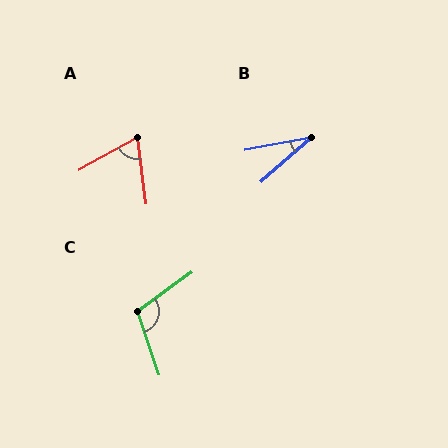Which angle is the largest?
C, at approximately 107 degrees.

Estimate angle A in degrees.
Approximately 68 degrees.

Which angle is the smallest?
B, at approximately 31 degrees.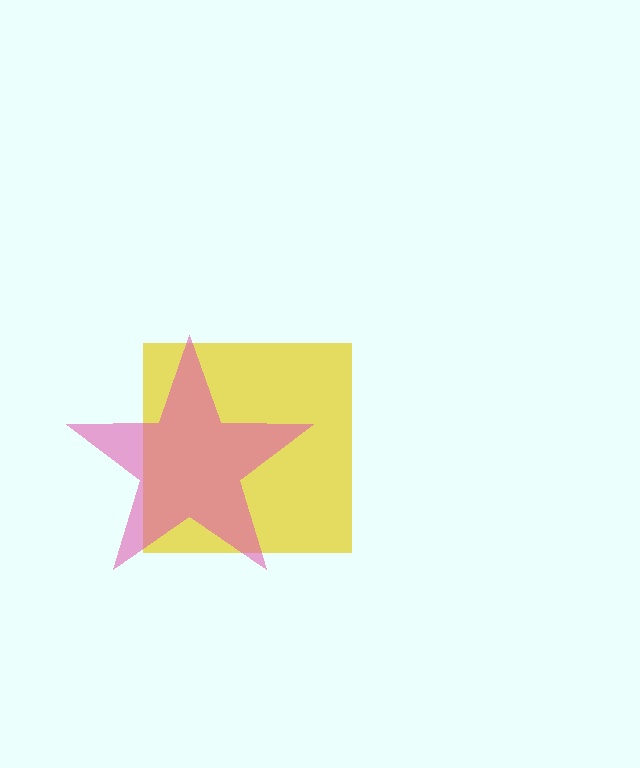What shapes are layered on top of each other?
The layered shapes are: a yellow square, a pink star.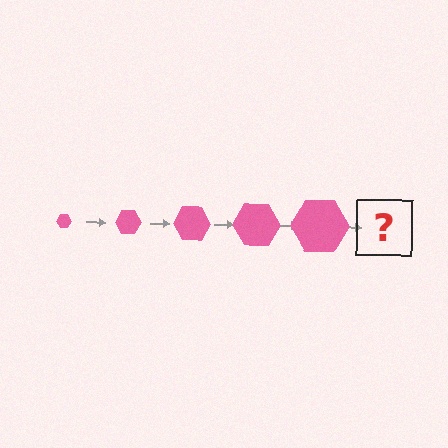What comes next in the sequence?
The next element should be a pink hexagon, larger than the previous one.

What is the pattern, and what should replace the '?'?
The pattern is that the hexagon gets progressively larger each step. The '?' should be a pink hexagon, larger than the previous one.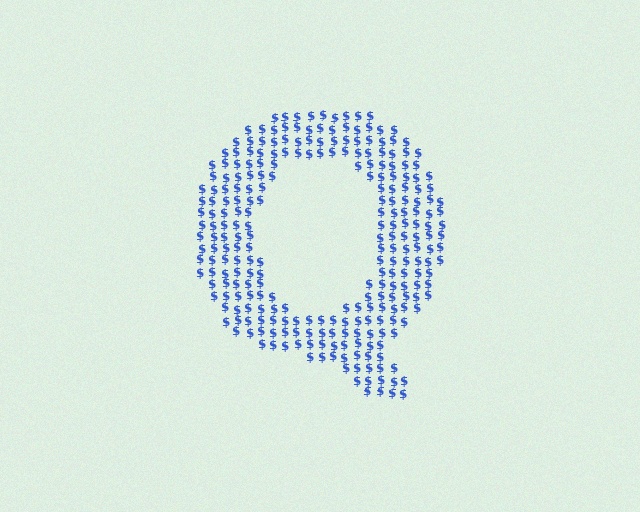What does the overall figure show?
The overall figure shows the letter Q.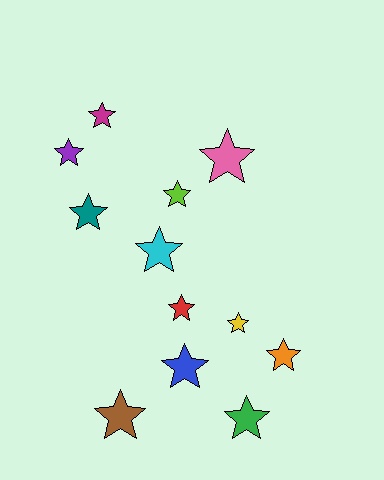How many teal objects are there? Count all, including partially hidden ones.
There is 1 teal object.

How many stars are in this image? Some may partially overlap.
There are 12 stars.